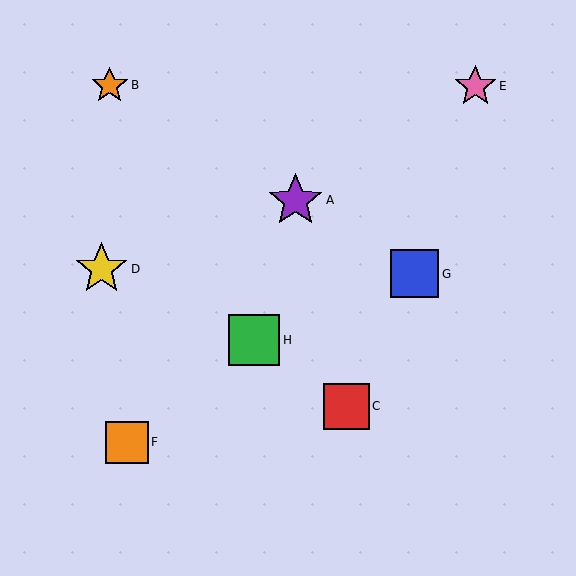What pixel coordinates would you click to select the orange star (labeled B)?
Click at (110, 85) to select the orange star B.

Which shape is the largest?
The purple star (labeled A) is the largest.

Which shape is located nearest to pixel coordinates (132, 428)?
The orange square (labeled F) at (127, 443) is nearest to that location.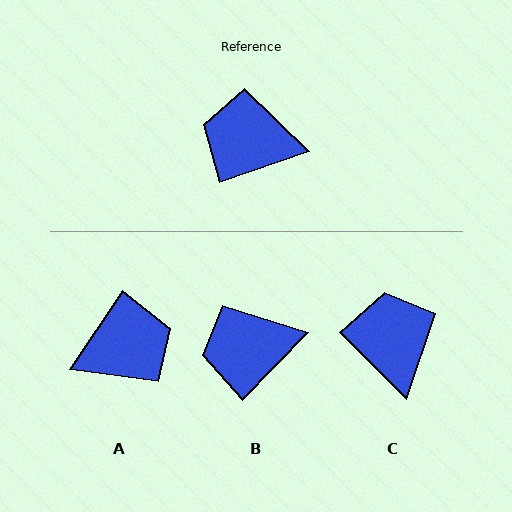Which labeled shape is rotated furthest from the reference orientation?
A, about 144 degrees away.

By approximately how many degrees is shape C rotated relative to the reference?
Approximately 64 degrees clockwise.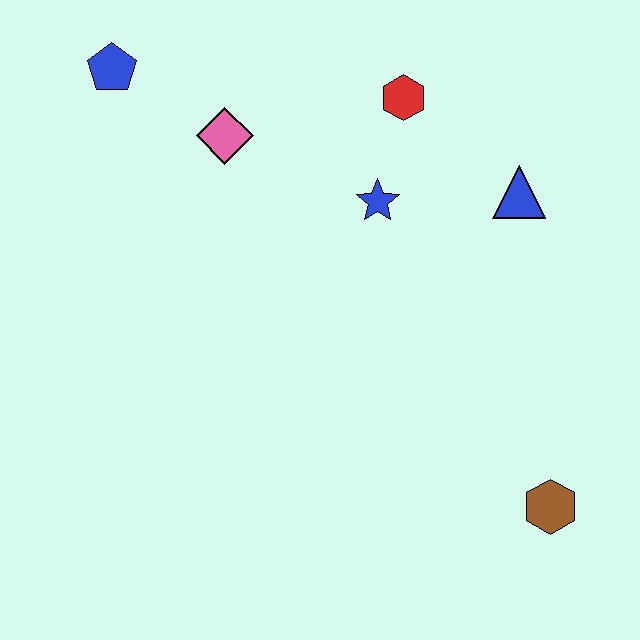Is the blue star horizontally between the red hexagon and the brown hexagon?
No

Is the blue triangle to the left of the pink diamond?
No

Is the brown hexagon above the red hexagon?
No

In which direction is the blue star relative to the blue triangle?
The blue star is to the left of the blue triangle.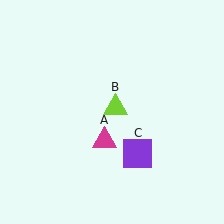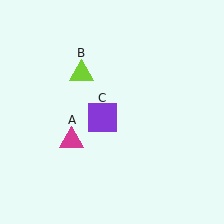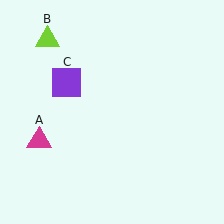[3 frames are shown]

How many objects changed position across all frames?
3 objects changed position: magenta triangle (object A), lime triangle (object B), purple square (object C).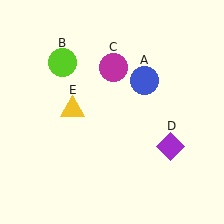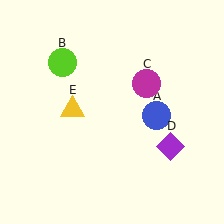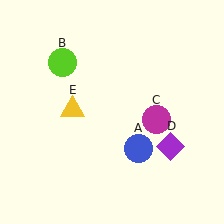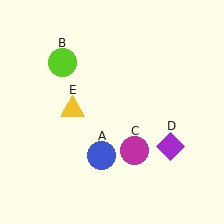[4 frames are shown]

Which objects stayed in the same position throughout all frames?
Lime circle (object B) and purple diamond (object D) and yellow triangle (object E) remained stationary.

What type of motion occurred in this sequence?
The blue circle (object A), magenta circle (object C) rotated clockwise around the center of the scene.